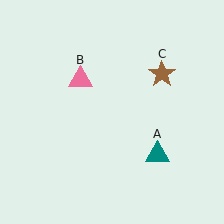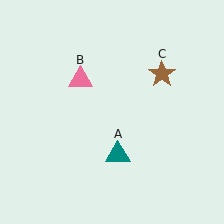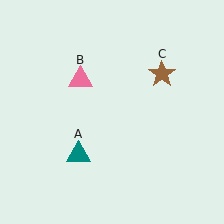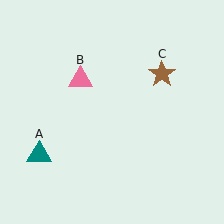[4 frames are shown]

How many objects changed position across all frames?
1 object changed position: teal triangle (object A).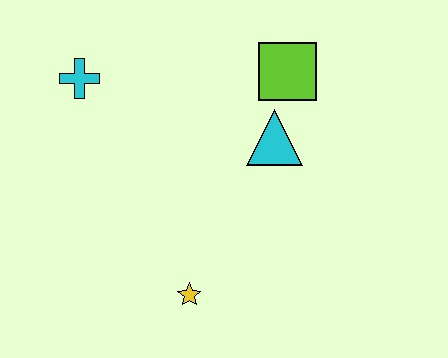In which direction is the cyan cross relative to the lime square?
The cyan cross is to the left of the lime square.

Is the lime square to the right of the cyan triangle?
Yes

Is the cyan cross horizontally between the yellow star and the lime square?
No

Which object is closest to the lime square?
The cyan triangle is closest to the lime square.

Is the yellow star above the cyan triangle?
No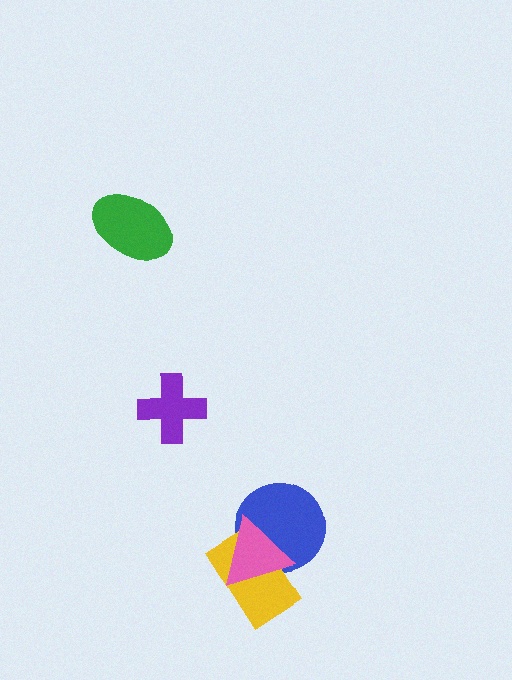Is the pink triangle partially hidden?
No, no other shape covers it.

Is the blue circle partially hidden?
Yes, it is partially covered by another shape.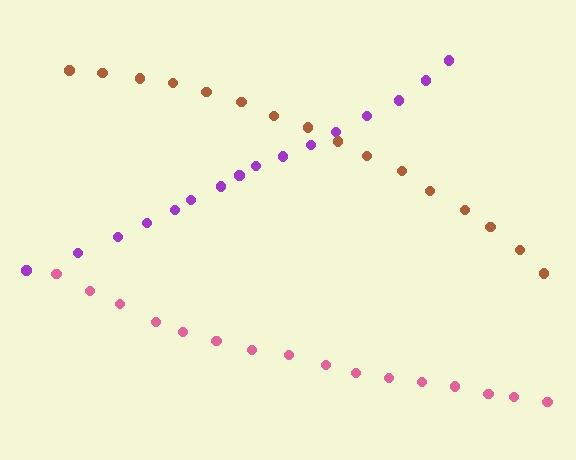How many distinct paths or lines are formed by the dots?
There are 3 distinct paths.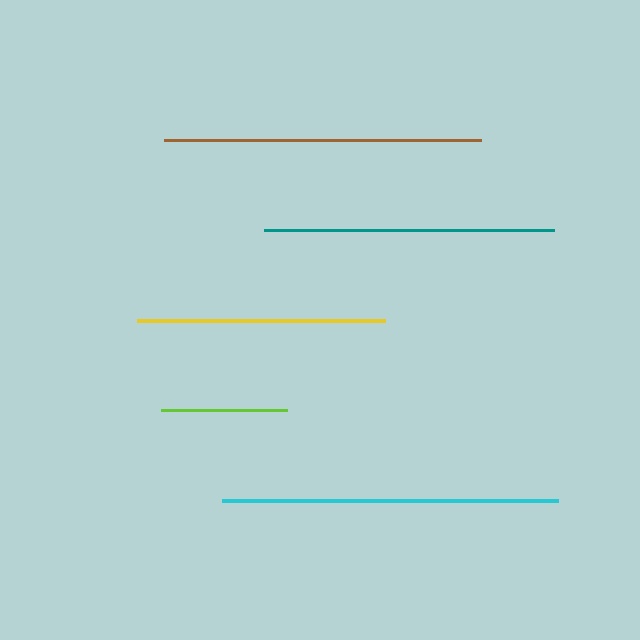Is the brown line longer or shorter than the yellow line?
The brown line is longer than the yellow line.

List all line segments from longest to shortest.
From longest to shortest: cyan, brown, teal, yellow, lime.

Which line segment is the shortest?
The lime line is the shortest at approximately 126 pixels.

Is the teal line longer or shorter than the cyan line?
The cyan line is longer than the teal line.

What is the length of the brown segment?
The brown segment is approximately 317 pixels long.